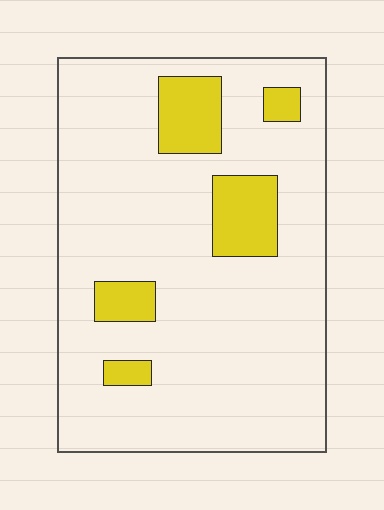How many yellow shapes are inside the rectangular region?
5.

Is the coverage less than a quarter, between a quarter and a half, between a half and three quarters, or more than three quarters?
Less than a quarter.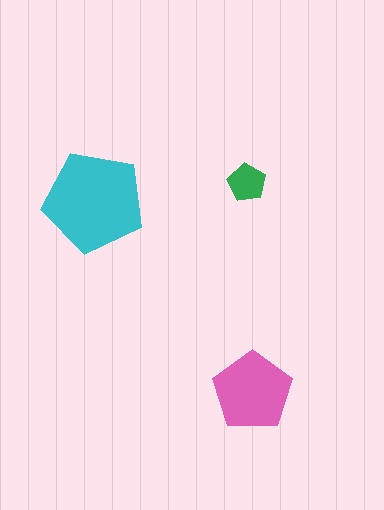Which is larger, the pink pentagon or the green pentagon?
The pink one.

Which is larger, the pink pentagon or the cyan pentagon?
The cyan one.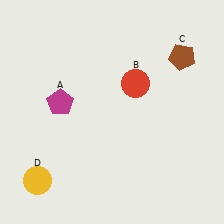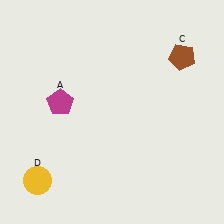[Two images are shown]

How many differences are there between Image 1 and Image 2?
There is 1 difference between the two images.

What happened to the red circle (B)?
The red circle (B) was removed in Image 2. It was in the top-right area of Image 1.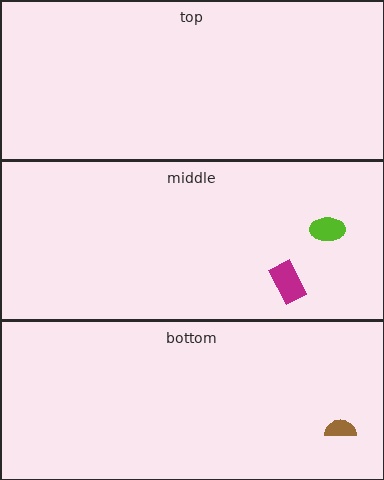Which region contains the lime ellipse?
The middle region.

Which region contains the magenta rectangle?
The middle region.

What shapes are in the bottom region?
The brown semicircle.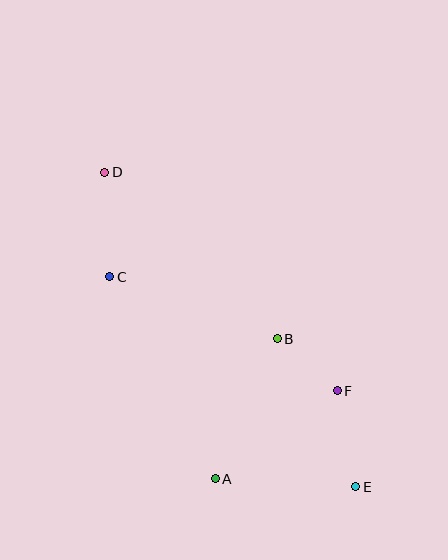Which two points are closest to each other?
Points B and F are closest to each other.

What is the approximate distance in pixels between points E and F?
The distance between E and F is approximately 98 pixels.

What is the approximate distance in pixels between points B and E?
The distance between B and E is approximately 168 pixels.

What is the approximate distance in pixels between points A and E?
The distance between A and E is approximately 141 pixels.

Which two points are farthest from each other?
Points D and E are farthest from each other.